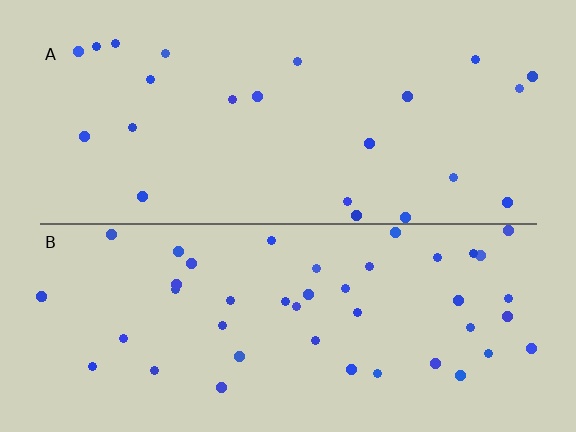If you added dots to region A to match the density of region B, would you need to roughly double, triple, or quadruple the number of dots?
Approximately double.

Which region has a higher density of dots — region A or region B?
B (the bottom).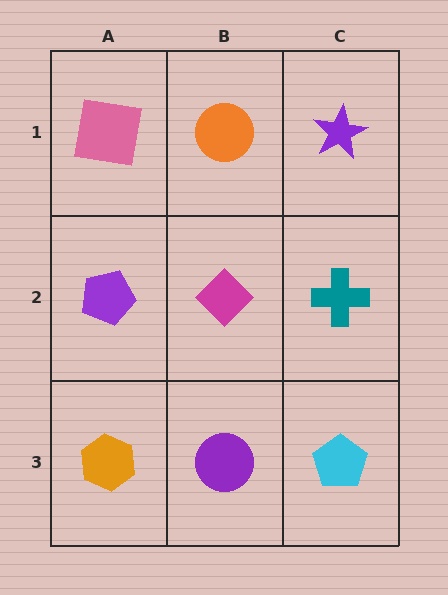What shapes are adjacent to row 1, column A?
A purple pentagon (row 2, column A), an orange circle (row 1, column B).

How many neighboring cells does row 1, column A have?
2.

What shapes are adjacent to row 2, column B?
An orange circle (row 1, column B), a purple circle (row 3, column B), a purple pentagon (row 2, column A), a teal cross (row 2, column C).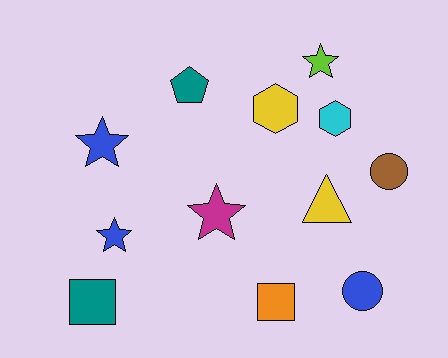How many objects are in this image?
There are 12 objects.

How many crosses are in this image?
There are no crosses.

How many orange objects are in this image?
There is 1 orange object.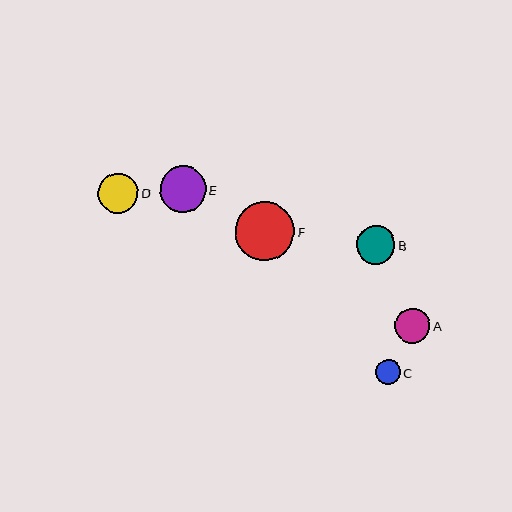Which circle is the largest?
Circle F is the largest with a size of approximately 59 pixels.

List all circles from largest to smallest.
From largest to smallest: F, E, D, B, A, C.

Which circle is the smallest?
Circle C is the smallest with a size of approximately 25 pixels.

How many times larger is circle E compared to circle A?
Circle E is approximately 1.3 times the size of circle A.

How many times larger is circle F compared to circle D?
Circle F is approximately 1.5 times the size of circle D.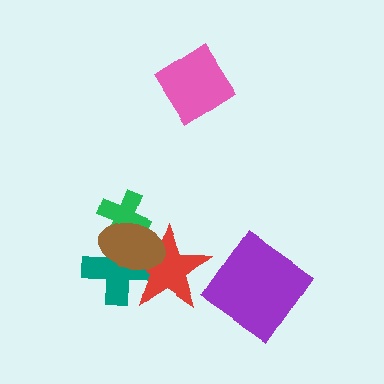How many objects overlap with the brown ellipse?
3 objects overlap with the brown ellipse.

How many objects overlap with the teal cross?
3 objects overlap with the teal cross.